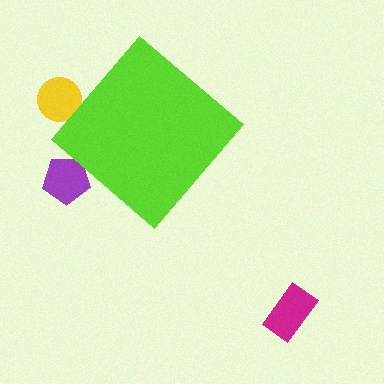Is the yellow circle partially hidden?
Yes, the yellow circle is partially hidden behind the lime diamond.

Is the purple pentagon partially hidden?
Yes, the purple pentagon is partially hidden behind the lime diamond.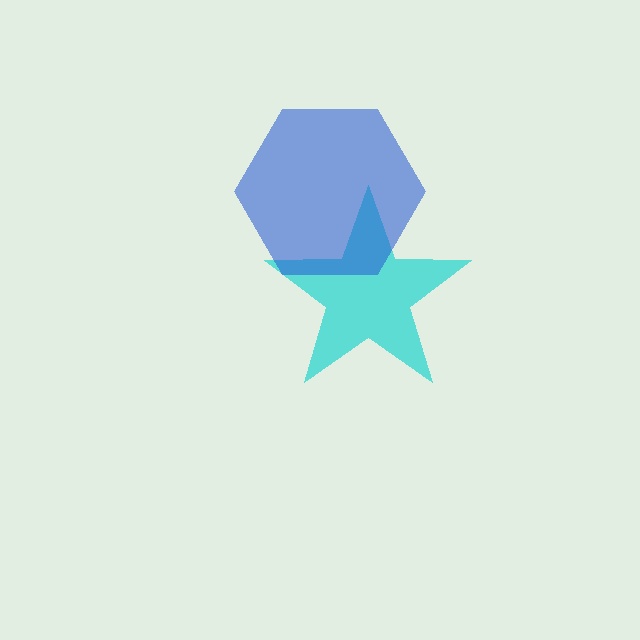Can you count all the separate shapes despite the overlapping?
Yes, there are 2 separate shapes.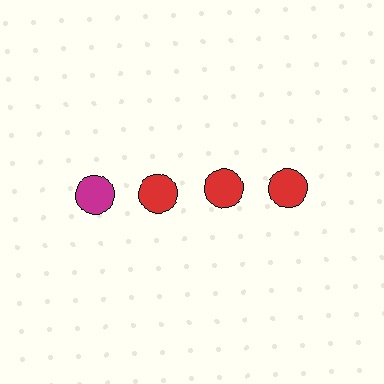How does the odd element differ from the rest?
It has a different color: magenta instead of red.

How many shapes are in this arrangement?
There are 4 shapes arranged in a grid pattern.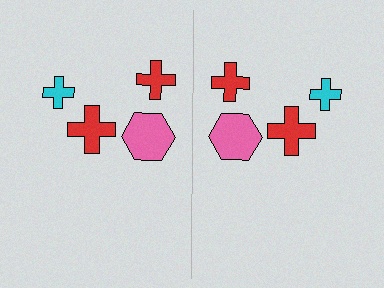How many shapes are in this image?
There are 8 shapes in this image.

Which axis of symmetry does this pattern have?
The pattern has a vertical axis of symmetry running through the center of the image.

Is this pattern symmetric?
Yes, this pattern has bilateral (reflection) symmetry.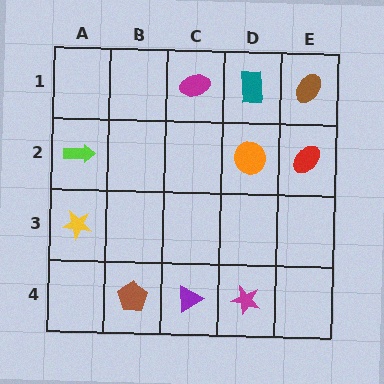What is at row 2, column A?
A lime arrow.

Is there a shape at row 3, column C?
No, that cell is empty.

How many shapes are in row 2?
3 shapes.